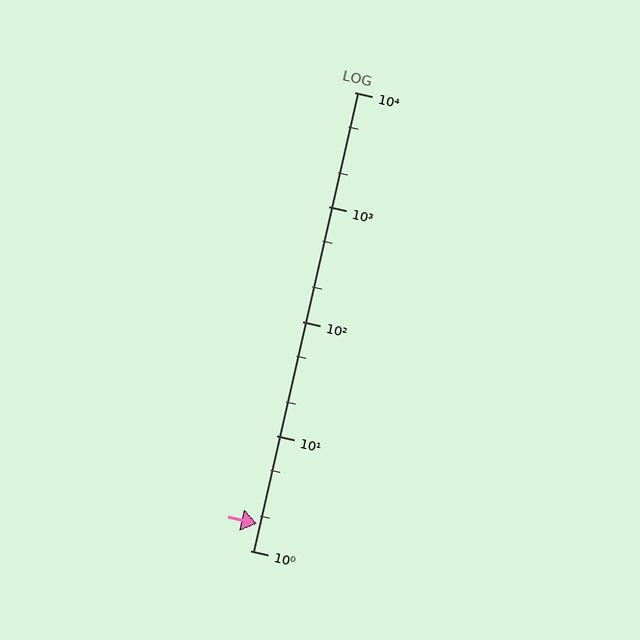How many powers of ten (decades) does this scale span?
The scale spans 4 decades, from 1 to 10000.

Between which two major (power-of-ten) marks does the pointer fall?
The pointer is between 1 and 10.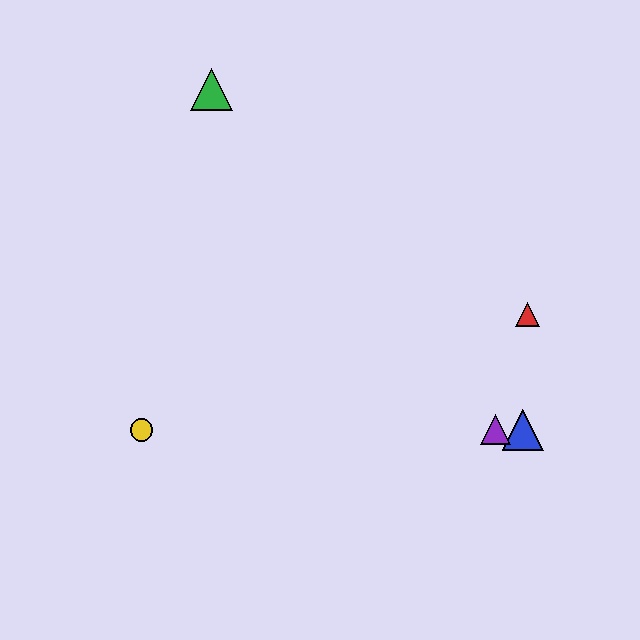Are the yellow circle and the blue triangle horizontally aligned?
Yes, both are at y≈430.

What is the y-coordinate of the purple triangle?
The purple triangle is at y≈430.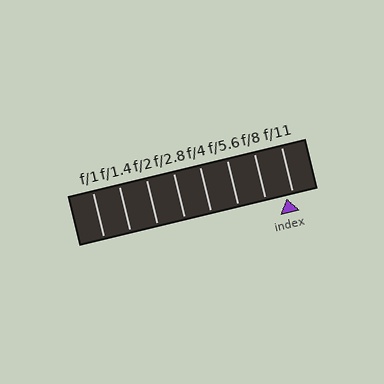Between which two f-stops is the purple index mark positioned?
The index mark is between f/8 and f/11.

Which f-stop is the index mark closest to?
The index mark is closest to f/11.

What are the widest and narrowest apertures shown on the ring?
The widest aperture shown is f/1 and the narrowest is f/11.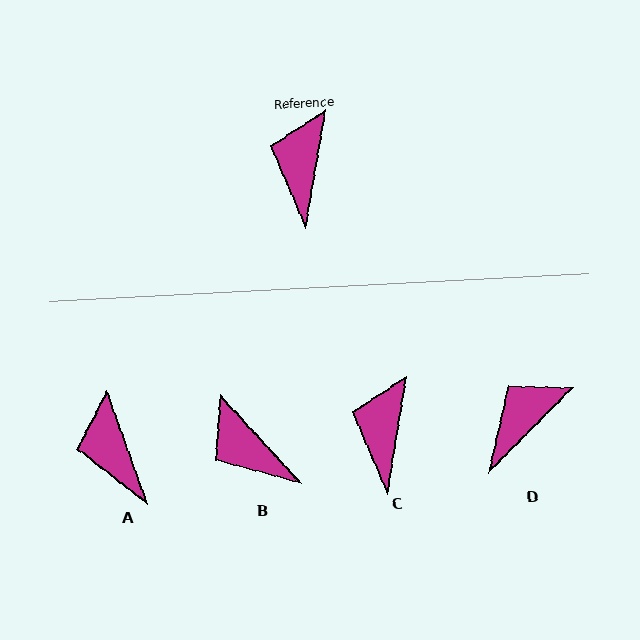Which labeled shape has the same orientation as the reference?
C.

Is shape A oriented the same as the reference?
No, it is off by about 29 degrees.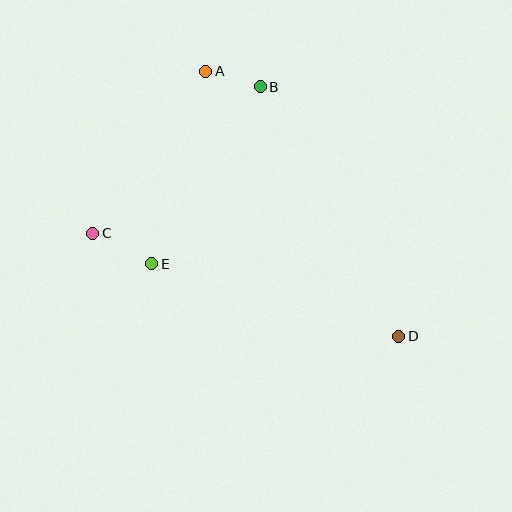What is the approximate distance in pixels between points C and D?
The distance between C and D is approximately 323 pixels.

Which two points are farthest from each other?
Points A and D are farthest from each other.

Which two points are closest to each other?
Points A and B are closest to each other.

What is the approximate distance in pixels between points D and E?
The distance between D and E is approximately 257 pixels.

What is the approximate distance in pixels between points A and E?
The distance between A and E is approximately 200 pixels.